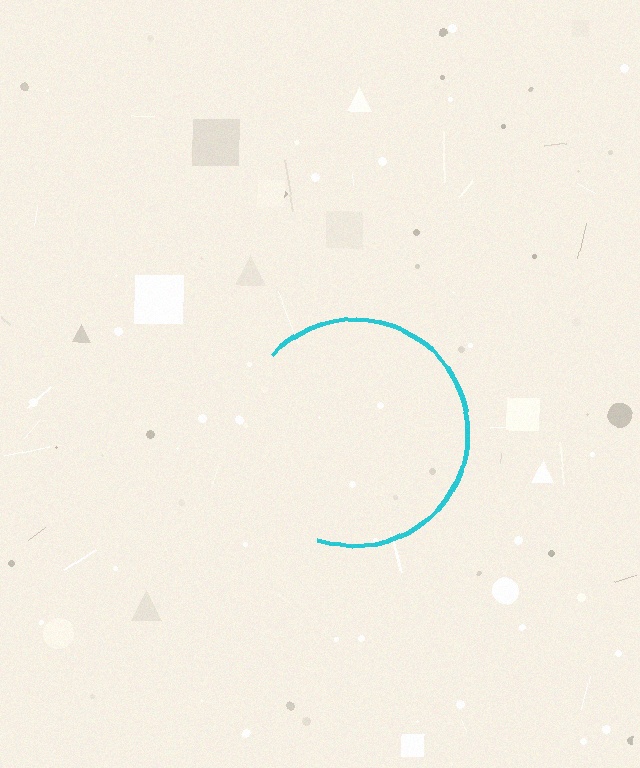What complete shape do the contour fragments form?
The contour fragments form a circle.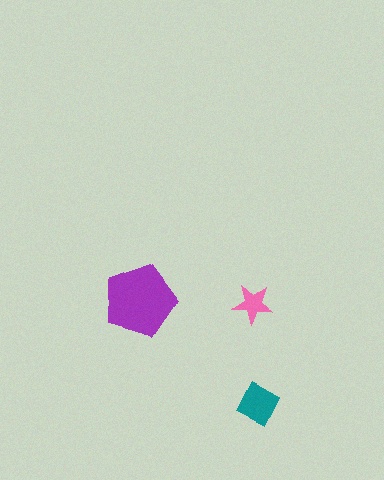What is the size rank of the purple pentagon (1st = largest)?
1st.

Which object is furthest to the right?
The teal diamond is rightmost.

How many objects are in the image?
There are 3 objects in the image.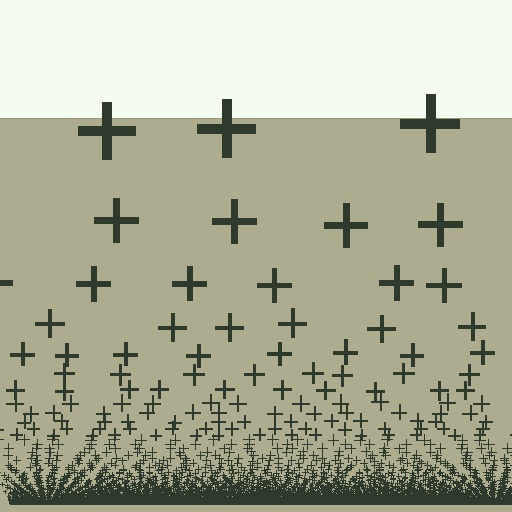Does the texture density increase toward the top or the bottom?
Density increases toward the bottom.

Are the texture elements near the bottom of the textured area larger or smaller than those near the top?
Smaller. The gradient is inverted — elements near the bottom are smaller and denser.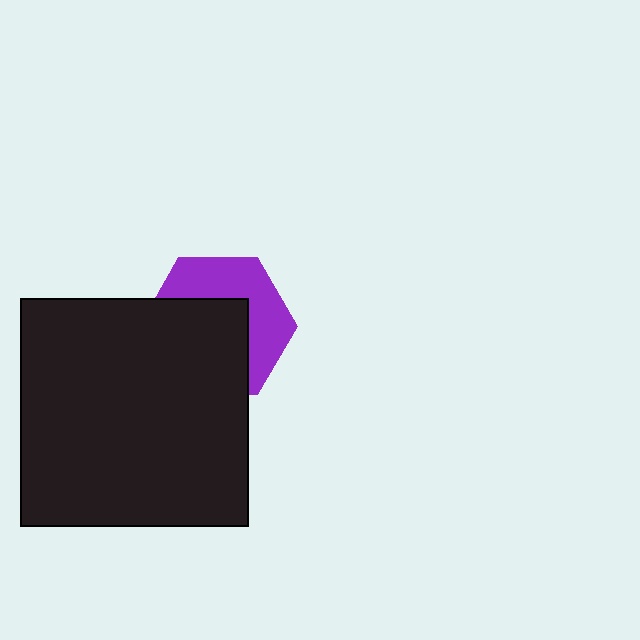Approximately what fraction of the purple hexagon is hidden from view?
Roughly 56% of the purple hexagon is hidden behind the black square.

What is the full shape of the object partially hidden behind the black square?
The partially hidden object is a purple hexagon.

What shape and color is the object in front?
The object in front is a black square.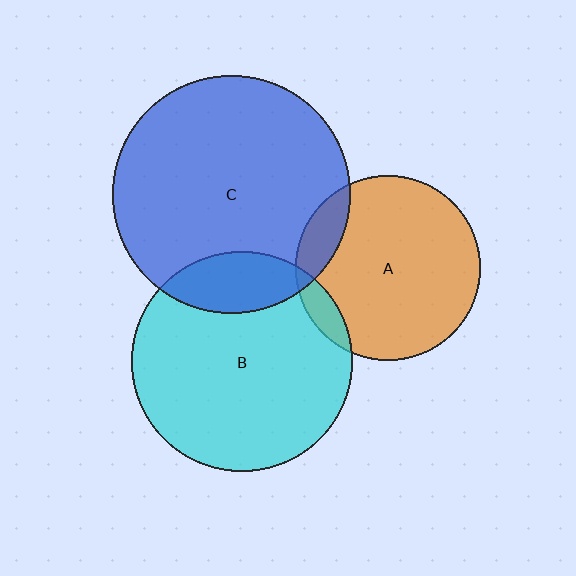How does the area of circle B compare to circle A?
Approximately 1.4 times.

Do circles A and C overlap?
Yes.